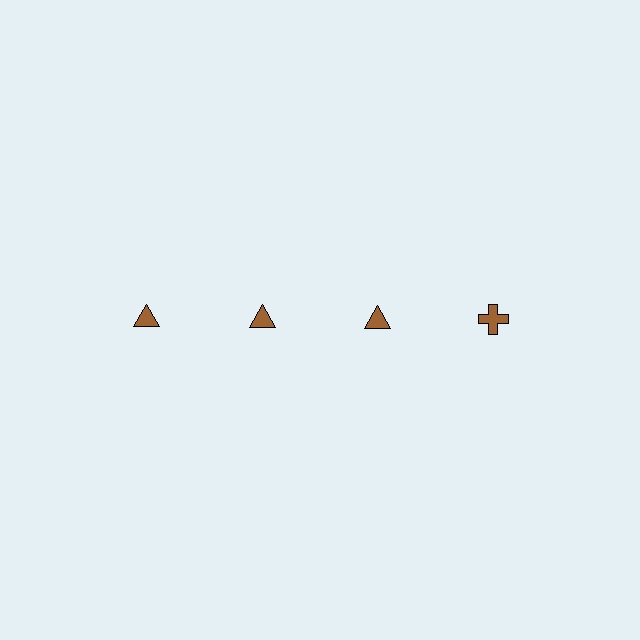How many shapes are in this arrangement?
There are 4 shapes arranged in a grid pattern.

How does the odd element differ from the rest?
It has a different shape: cross instead of triangle.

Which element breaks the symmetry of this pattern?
The brown cross in the top row, second from right column breaks the symmetry. All other shapes are brown triangles.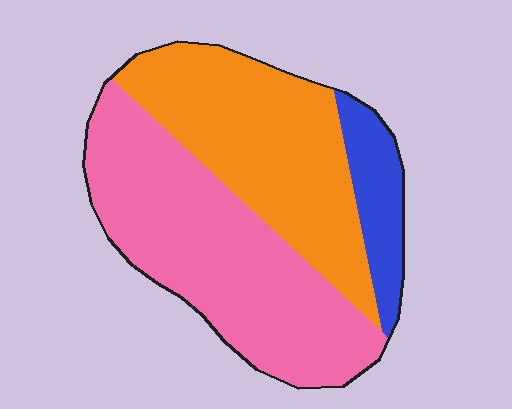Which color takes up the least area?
Blue, at roughly 10%.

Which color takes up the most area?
Pink, at roughly 50%.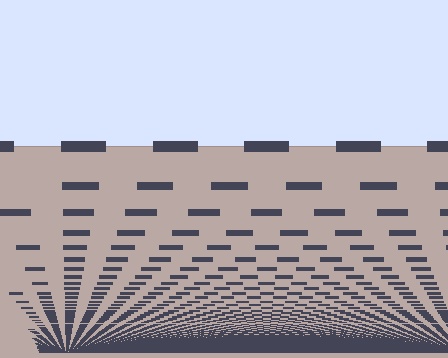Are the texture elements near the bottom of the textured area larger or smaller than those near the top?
Smaller. The gradient is inverted — elements near the bottom are smaller and denser.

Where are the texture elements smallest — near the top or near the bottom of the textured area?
Near the bottom.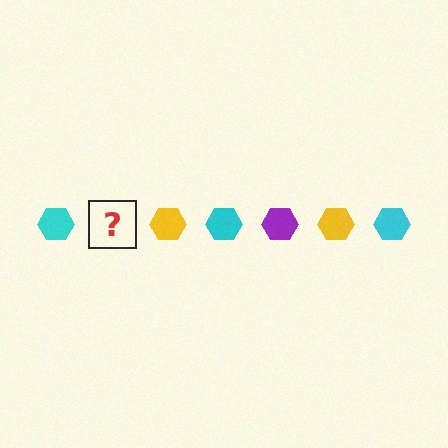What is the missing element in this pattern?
The missing element is a purple hexagon.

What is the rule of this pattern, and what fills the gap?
The rule is that the pattern cycles through cyan, purple, yellow hexagons. The gap should be filled with a purple hexagon.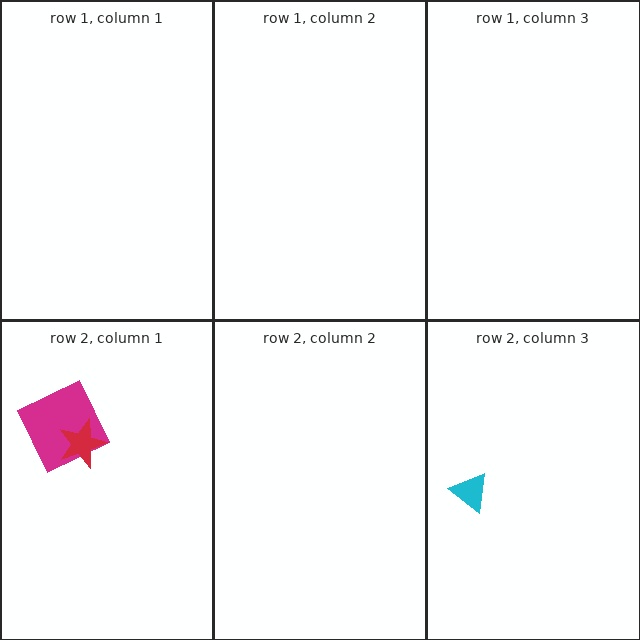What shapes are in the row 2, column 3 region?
The cyan triangle.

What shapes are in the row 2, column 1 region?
The magenta square, the red star.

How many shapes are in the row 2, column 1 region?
2.